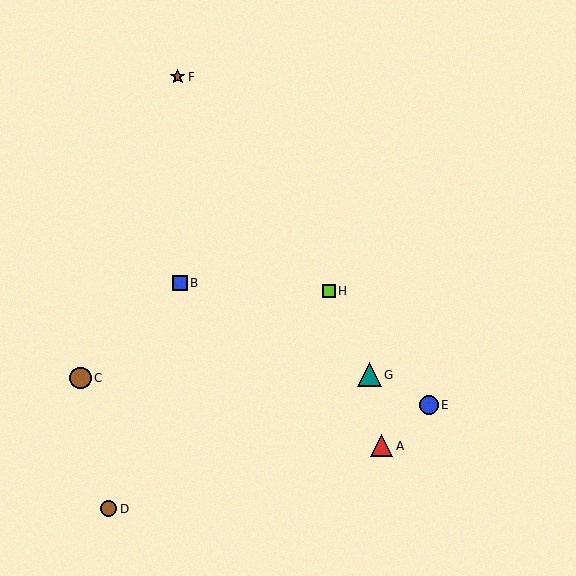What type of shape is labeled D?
Shape D is a brown circle.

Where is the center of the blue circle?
The center of the blue circle is at (429, 405).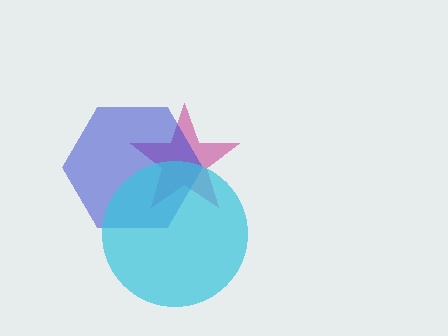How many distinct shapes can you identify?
There are 3 distinct shapes: a magenta star, a blue hexagon, a cyan circle.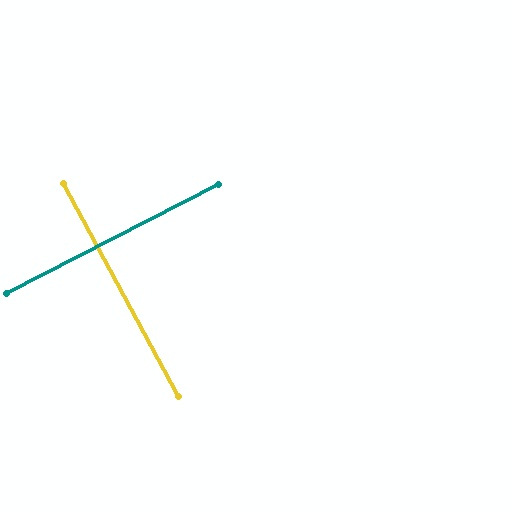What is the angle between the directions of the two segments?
Approximately 89 degrees.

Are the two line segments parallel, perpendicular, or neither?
Perpendicular — they meet at approximately 89°.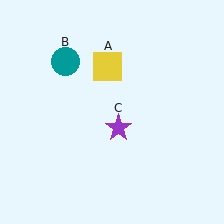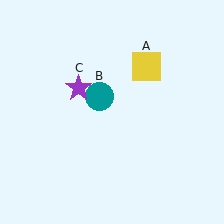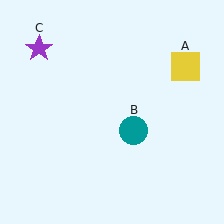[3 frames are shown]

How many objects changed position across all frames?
3 objects changed position: yellow square (object A), teal circle (object B), purple star (object C).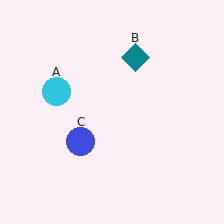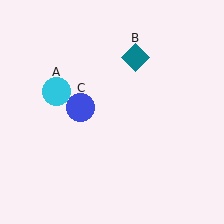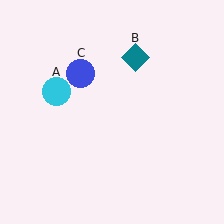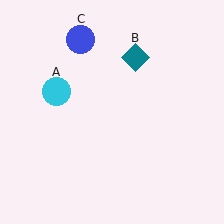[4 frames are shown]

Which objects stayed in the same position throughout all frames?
Cyan circle (object A) and teal diamond (object B) remained stationary.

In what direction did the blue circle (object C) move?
The blue circle (object C) moved up.